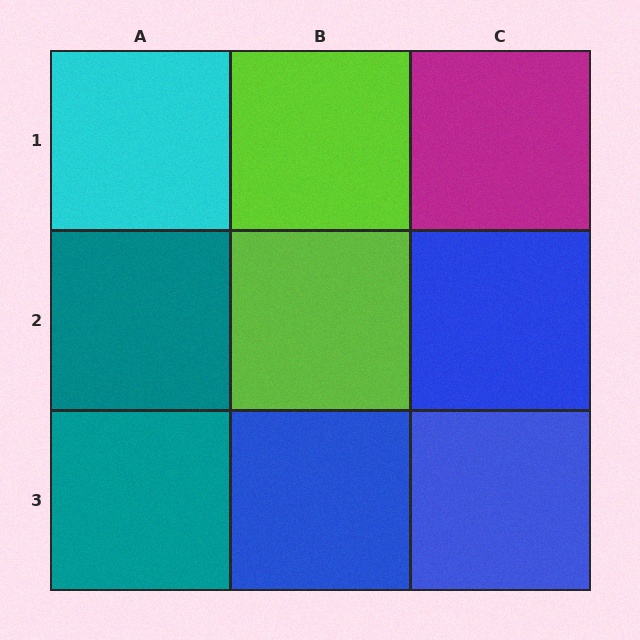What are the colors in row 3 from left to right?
Teal, blue, blue.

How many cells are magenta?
1 cell is magenta.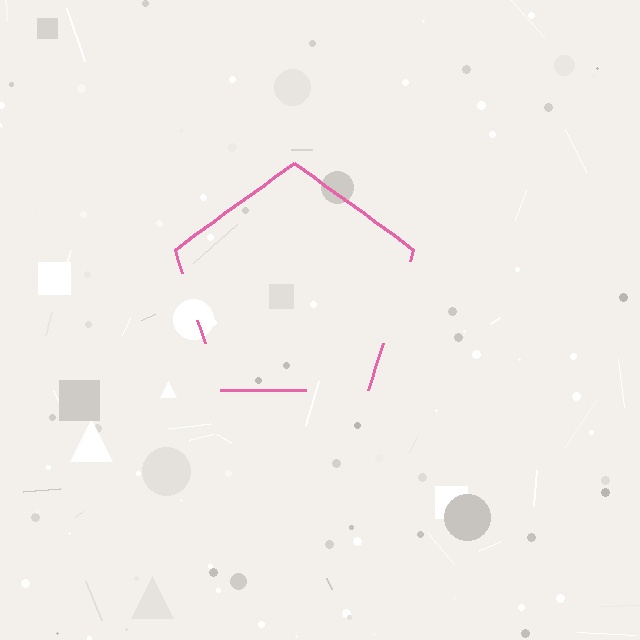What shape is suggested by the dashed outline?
The dashed outline suggests a pentagon.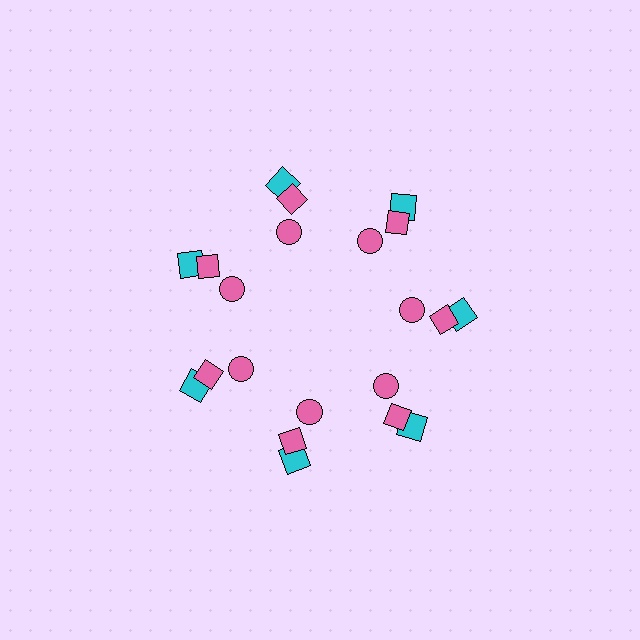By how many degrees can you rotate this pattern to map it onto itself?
The pattern maps onto itself every 51 degrees of rotation.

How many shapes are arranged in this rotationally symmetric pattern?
There are 21 shapes, arranged in 7 groups of 3.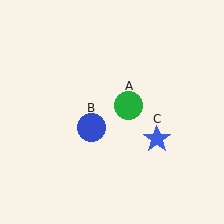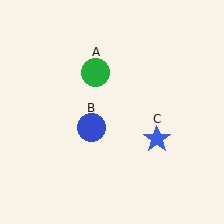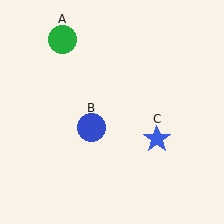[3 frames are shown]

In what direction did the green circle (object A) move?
The green circle (object A) moved up and to the left.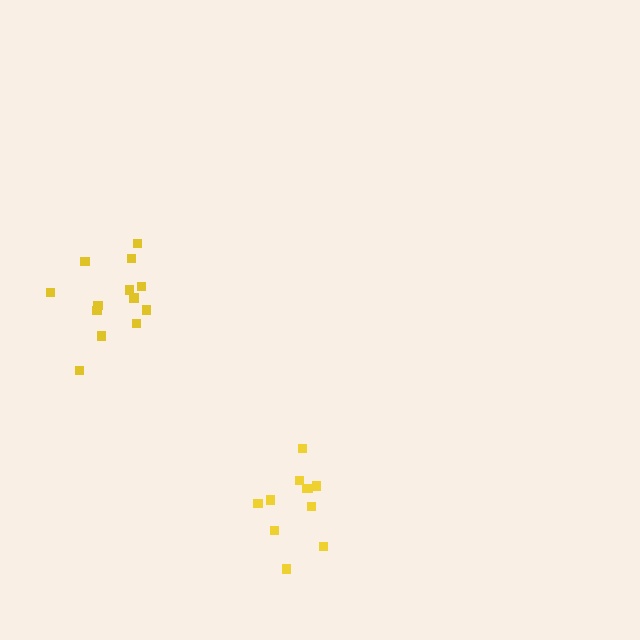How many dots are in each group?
Group 1: 11 dots, Group 2: 14 dots (25 total).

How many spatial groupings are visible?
There are 2 spatial groupings.